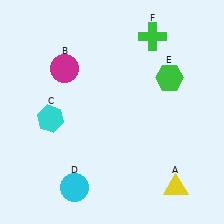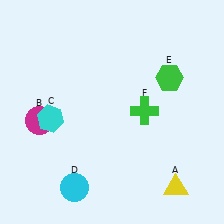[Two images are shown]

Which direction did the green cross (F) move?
The green cross (F) moved down.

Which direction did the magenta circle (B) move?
The magenta circle (B) moved down.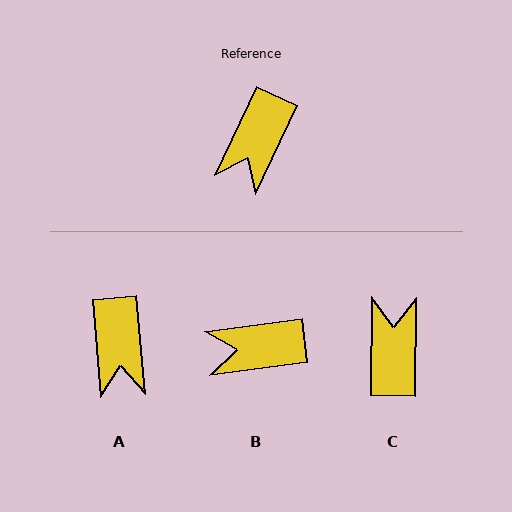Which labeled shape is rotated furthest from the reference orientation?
C, about 156 degrees away.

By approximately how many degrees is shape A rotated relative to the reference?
Approximately 30 degrees counter-clockwise.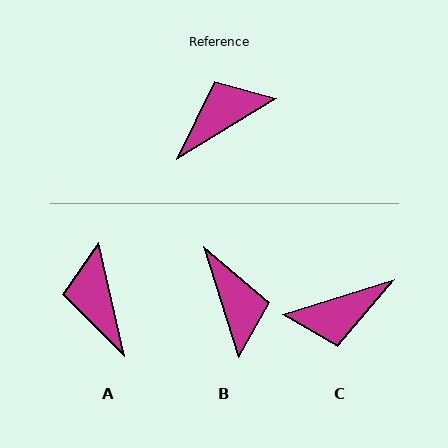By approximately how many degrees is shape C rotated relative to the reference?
Approximately 166 degrees counter-clockwise.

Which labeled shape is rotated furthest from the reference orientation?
C, about 166 degrees away.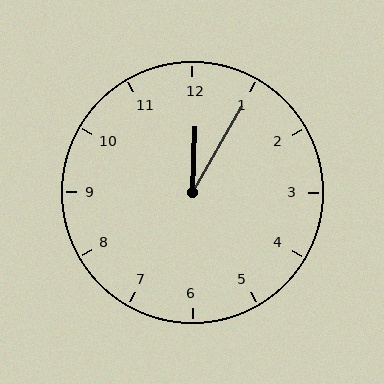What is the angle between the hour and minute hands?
Approximately 28 degrees.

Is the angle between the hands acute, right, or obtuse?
It is acute.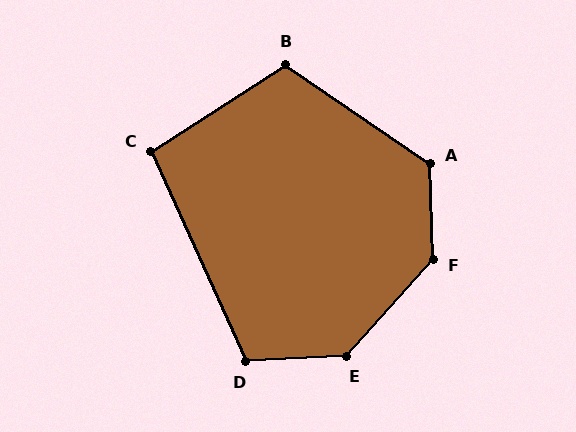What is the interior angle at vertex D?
Approximately 111 degrees (obtuse).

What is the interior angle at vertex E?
Approximately 135 degrees (obtuse).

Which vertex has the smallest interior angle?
C, at approximately 99 degrees.